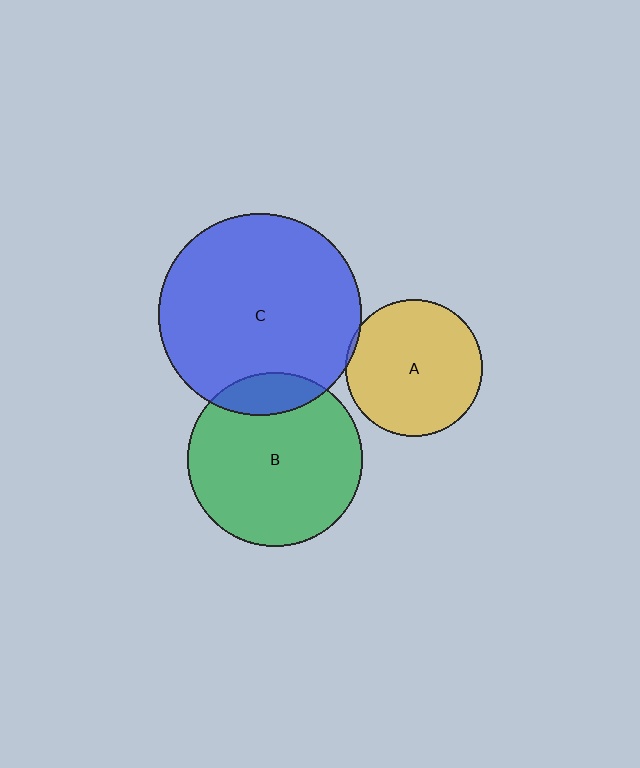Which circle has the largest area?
Circle C (blue).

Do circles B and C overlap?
Yes.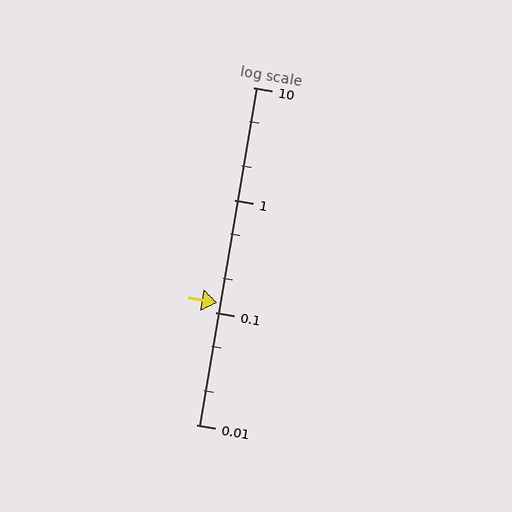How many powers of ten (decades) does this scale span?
The scale spans 3 decades, from 0.01 to 10.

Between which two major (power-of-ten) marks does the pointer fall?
The pointer is between 0.1 and 1.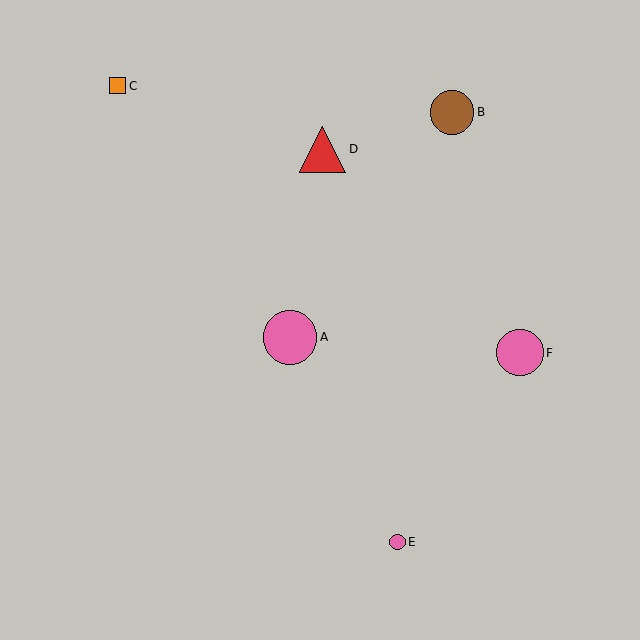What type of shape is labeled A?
Shape A is a pink circle.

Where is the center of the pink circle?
The center of the pink circle is at (290, 337).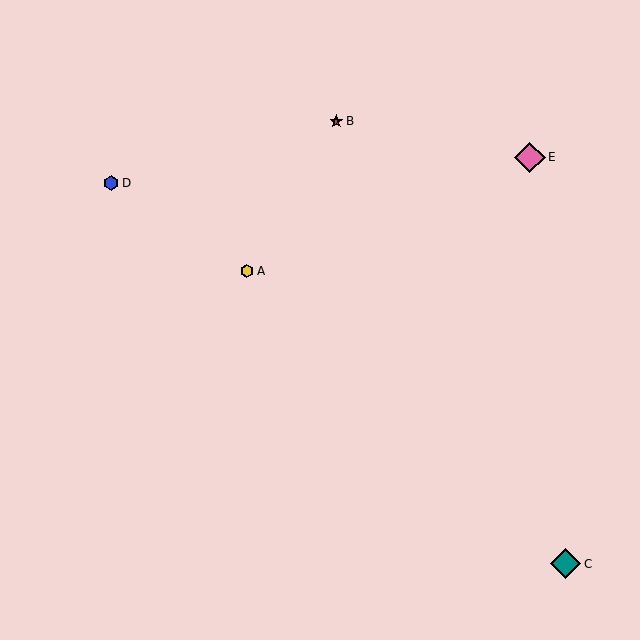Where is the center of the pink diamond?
The center of the pink diamond is at (530, 157).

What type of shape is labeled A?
Shape A is a yellow hexagon.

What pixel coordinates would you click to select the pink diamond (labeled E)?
Click at (530, 157) to select the pink diamond E.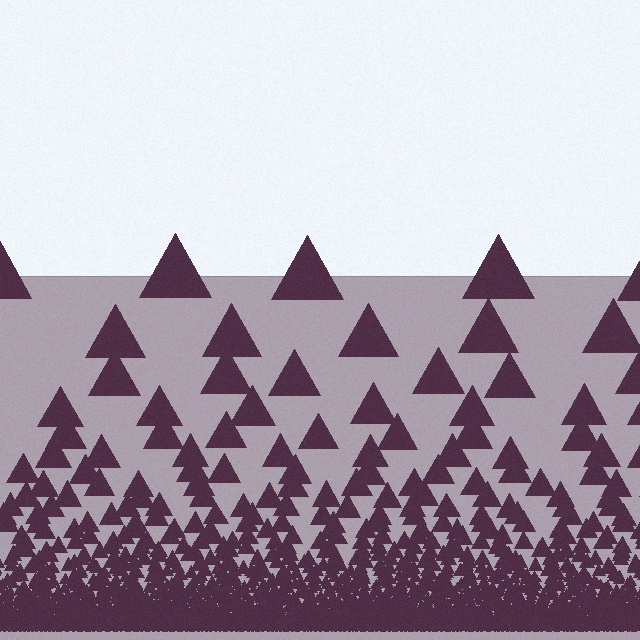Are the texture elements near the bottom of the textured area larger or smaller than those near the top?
Smaller. The gradient is inverted — elements near the bottom are smaller and denser.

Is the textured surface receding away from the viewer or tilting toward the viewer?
The surface appears to tilt toward the viewer. Texture elements get larger and sparser toward the top.